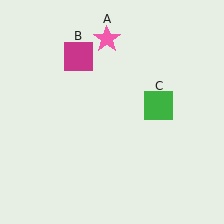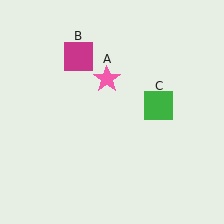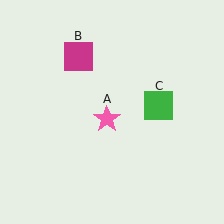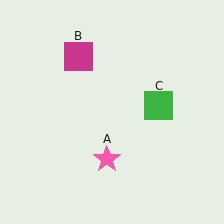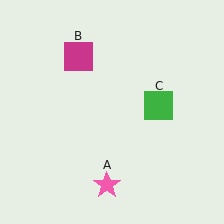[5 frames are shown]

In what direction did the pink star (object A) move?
The pink star (object A) moved down.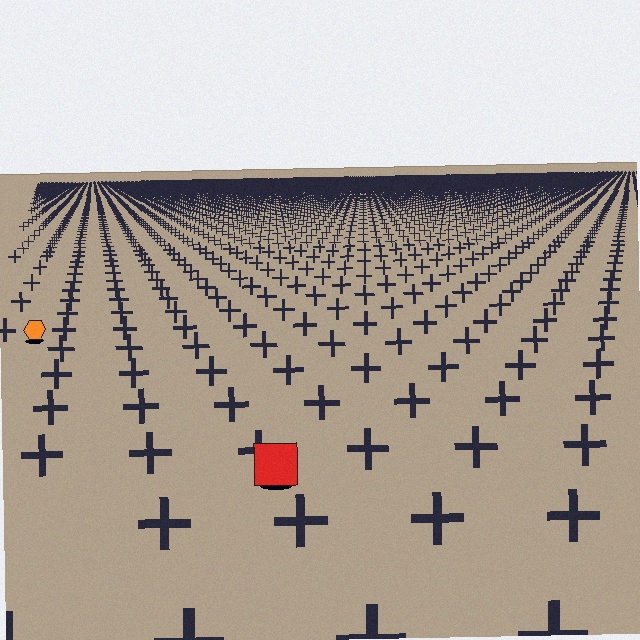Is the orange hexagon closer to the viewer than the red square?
No. The red square is closer — you can tell from the texture gradient: the ground texture is coarser near it.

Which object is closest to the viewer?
The red square is closest. The texture marks near it are larger and more spread out.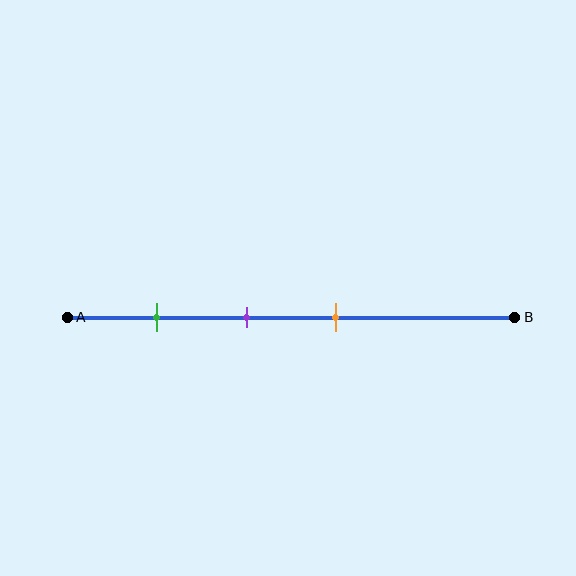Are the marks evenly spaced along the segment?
Yes, the marks are approximately evenly spaced.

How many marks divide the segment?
There are 3 marks dividing the segment.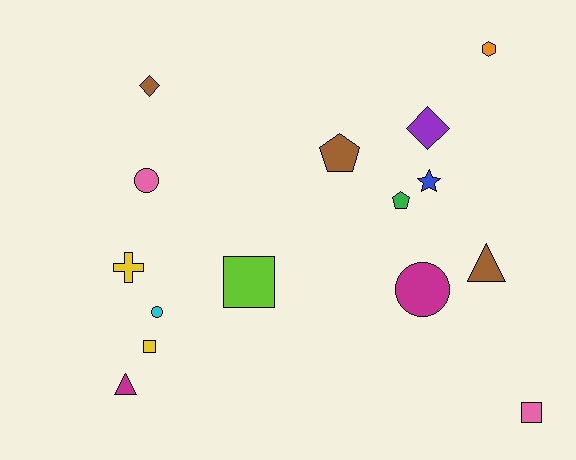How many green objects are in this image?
There is 1 green object.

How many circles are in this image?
There are 3 circles.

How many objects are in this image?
There are 15 objects.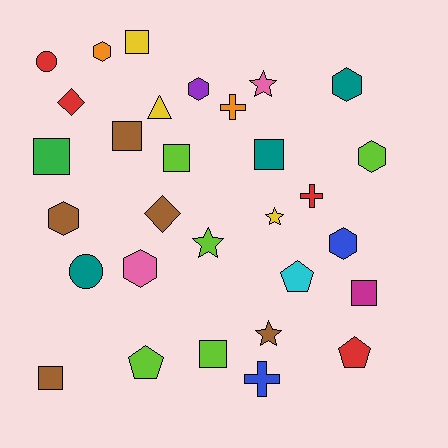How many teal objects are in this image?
There are 3 teal objects.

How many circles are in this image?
There are 2 circles.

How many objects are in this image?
There are 30 objects.